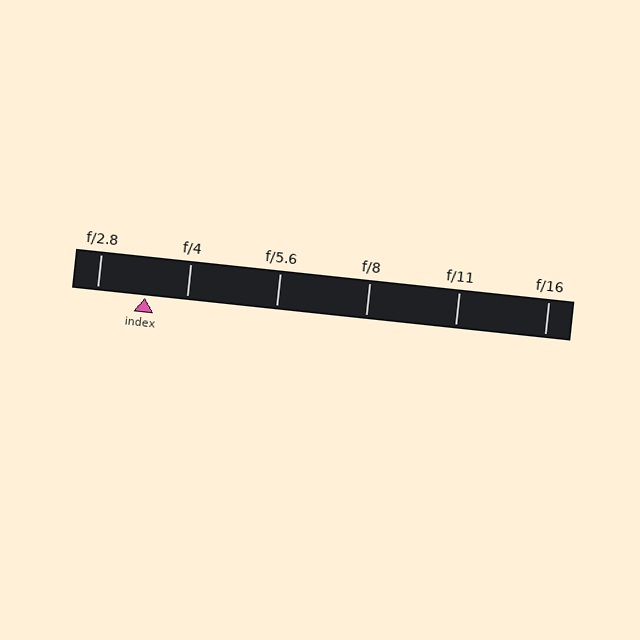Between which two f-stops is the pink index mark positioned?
The index mark is between f/2.8 and f/4.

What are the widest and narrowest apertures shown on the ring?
The widest aperture shown is f/2.8 and the narrowest is f/16.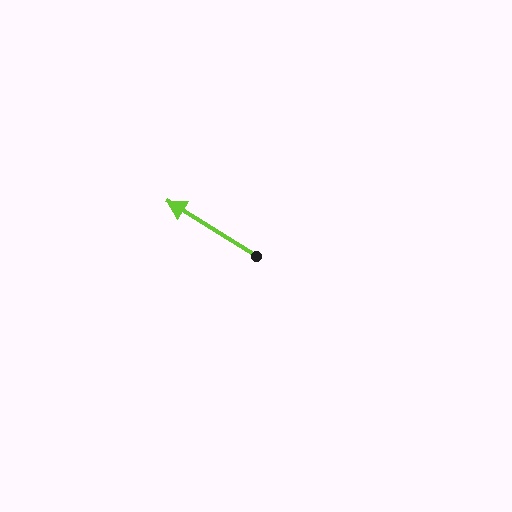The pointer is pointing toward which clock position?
Roughly 10 o'clock.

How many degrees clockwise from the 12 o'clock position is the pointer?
Approximately 302 degrees.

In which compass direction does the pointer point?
Northwest.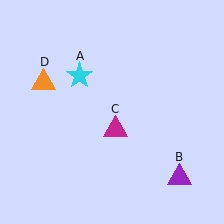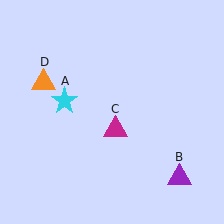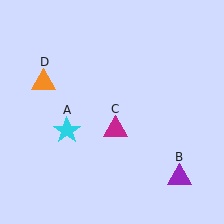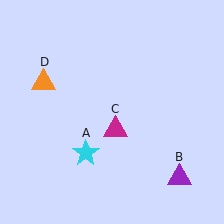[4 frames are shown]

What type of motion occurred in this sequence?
The cyan star (object A) rotated counterclockwise around the center of the scene.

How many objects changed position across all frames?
1 object changed position: cyan star (object A).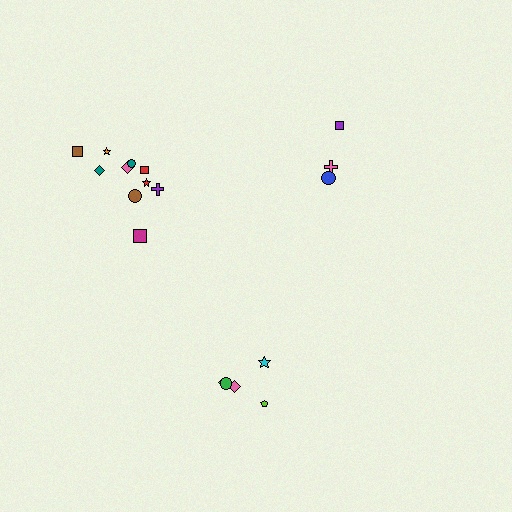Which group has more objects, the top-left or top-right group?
The top-left group.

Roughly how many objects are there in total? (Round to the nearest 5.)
Roughly 20 objects in total.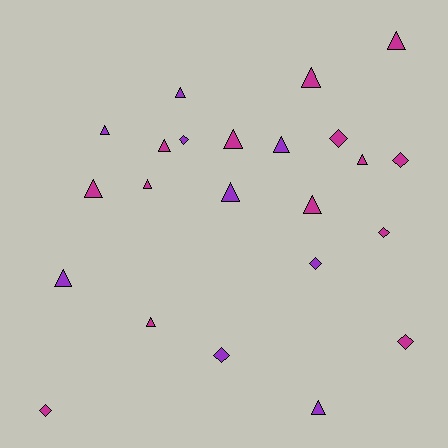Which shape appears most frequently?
Triangle, with 15 objects.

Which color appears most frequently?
Magenta, with 14 objects.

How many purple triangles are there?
There are 6 purple triangles.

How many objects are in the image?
There are 23 objects.